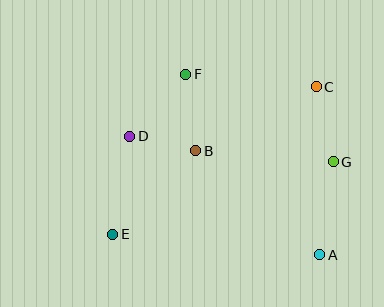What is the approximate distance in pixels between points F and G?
The distance between F and G is approximately 171 pixels.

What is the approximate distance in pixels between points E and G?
The distance between E and G is approximately 232 pixels.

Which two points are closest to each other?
Points B and D are closest to each other.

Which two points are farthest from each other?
Points C and E are farthest from each other.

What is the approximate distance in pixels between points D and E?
The distance between D and E is approximately 100 pixels.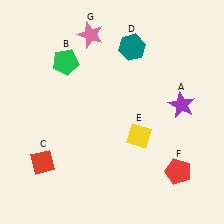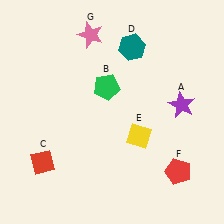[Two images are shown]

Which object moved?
The green pentagon (B) moved right.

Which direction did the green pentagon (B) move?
The green pentagon (B) moved right.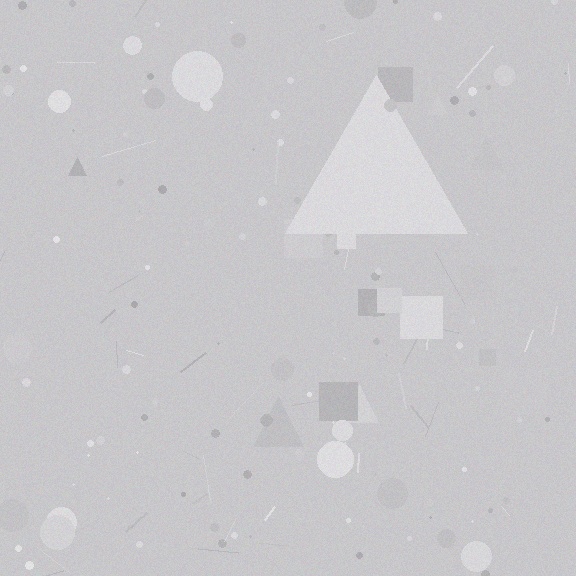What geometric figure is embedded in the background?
A triangle is embedded in the background.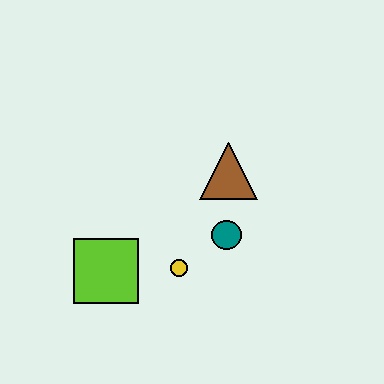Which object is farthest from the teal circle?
The lime square is farthest from the teal circle.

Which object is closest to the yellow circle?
The teal circle is closest to the yellow circle.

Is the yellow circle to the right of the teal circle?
No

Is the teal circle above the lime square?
Yes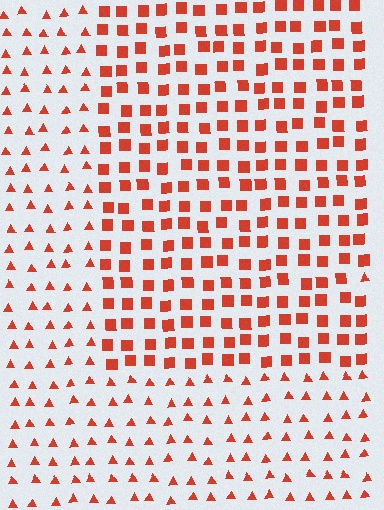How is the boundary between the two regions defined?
The boundary is defined by a change in element shape: squares inside vs. triangles outside. All elements share the same color and spacing.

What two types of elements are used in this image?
The image uses squares inside the rectangle region and triangles outside it.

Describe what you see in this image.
The image is filled with small red elements arranged in a uniform grid. A rectangle-shaped region contains squares, while the surrounding area contains triangles. The boundary is defined purely by the change in element shape.